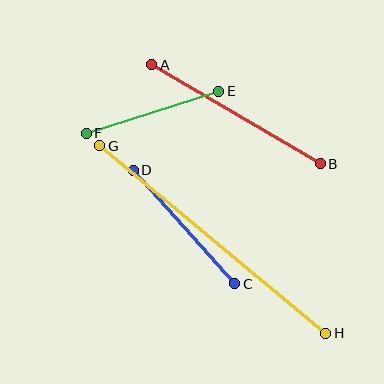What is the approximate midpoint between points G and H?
The midpoint is at approximately (213, 239) pixels.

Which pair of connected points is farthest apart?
Points G and H are farthest apart.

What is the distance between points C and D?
The distance is approximately 153 pixels.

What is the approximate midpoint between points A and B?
The midpoint is at approximately (236, 114) pixels.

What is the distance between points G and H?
The distance is approximately 293 pixels.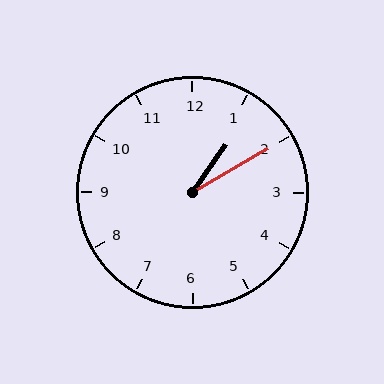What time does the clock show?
1:10.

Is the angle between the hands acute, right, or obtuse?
It is acute.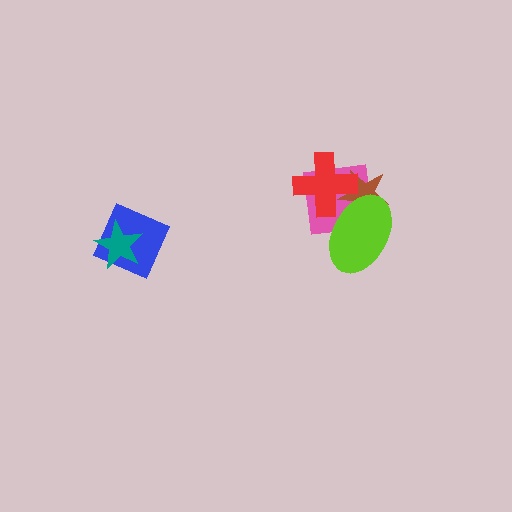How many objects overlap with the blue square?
1 object overlaps with the blue square.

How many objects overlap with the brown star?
3 objects overlap with the brown star.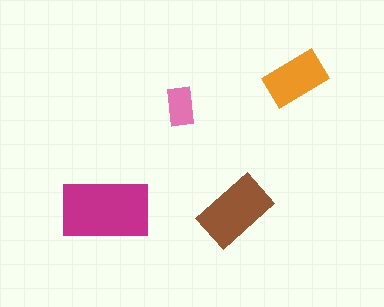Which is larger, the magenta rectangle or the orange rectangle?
The magenta one.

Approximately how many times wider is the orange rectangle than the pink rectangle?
About 1.5 times wider.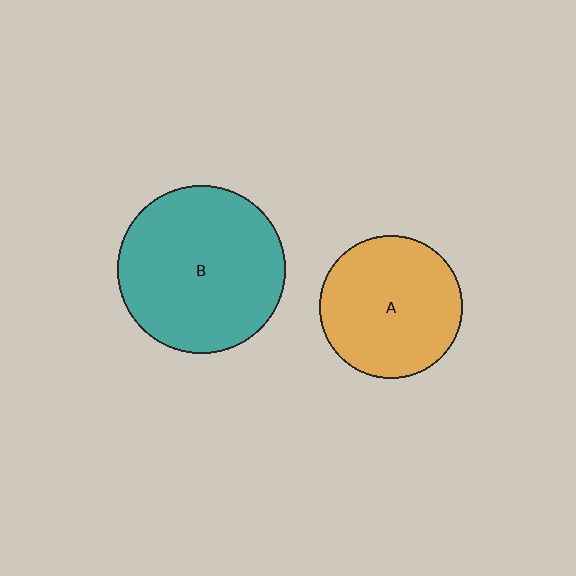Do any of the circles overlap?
No, none of the circles overlap.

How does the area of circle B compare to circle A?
Approximately 1.4 times.